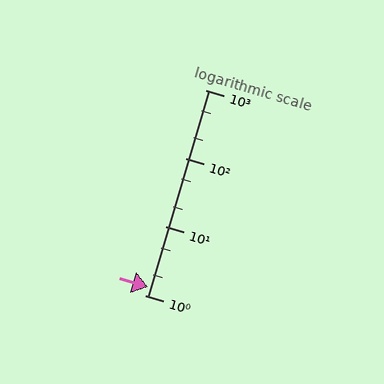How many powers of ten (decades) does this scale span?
The scale spans 3 decades, from 1 to 1000.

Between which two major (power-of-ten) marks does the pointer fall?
The pointer is between 1 and 10.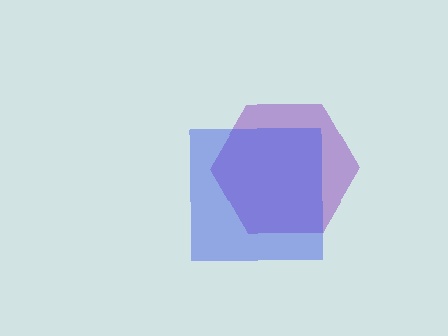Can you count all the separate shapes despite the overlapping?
Yes, there are 2 separate shapes.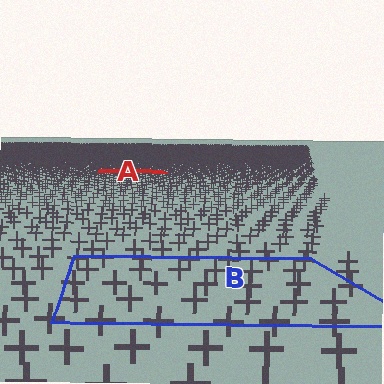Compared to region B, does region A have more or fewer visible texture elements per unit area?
Region A has more texture elements per unit area — they are packed more densely because it is farther away.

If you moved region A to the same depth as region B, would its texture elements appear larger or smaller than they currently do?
They would appear larger. At a closer depth, the same texture elements are projected at a bigger on-screen size.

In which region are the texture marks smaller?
The texture marks are smaller in region A, because it is farther away.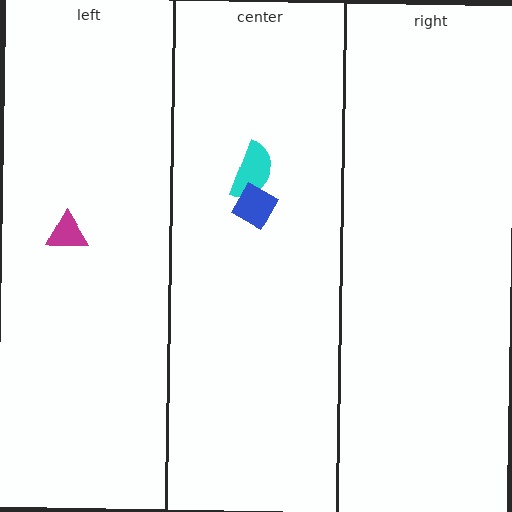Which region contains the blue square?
The center region.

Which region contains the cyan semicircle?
The center region.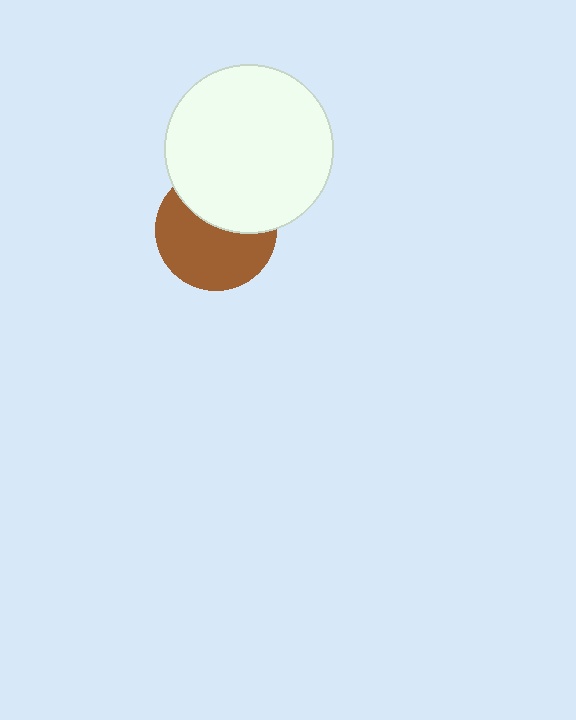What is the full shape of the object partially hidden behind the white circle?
The partially hidden object is a brown circle.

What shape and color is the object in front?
The object in front is a white circle.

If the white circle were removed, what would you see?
You would see the complete brown circle.